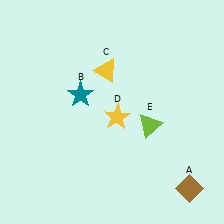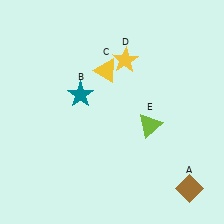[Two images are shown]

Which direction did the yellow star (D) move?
The yellow star (D) moved up.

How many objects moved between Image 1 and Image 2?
1 object moved between the two images.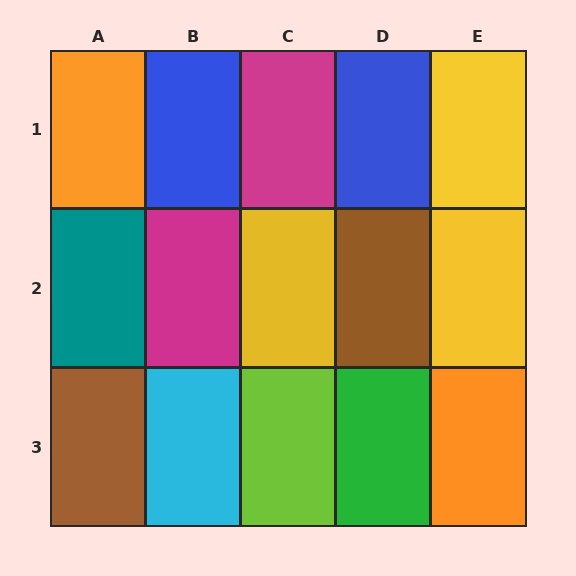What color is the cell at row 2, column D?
Brown.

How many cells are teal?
1 cell is teal.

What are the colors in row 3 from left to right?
Brown, cyan, lime, green, orange.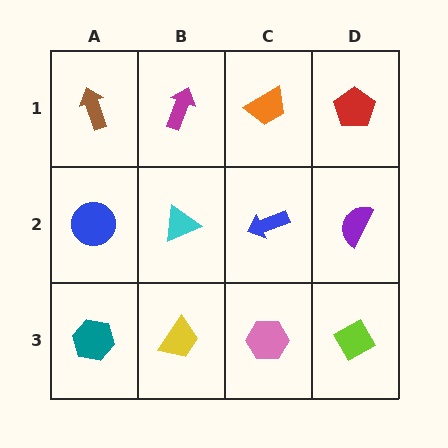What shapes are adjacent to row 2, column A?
A brown arrow (row 1, column A), a teal hexagon (row 3, column A), a cyan triangle (row 2, column B).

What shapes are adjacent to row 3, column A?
A blue circle (row 2, column A), a yellow trapezoid (row 3, column B).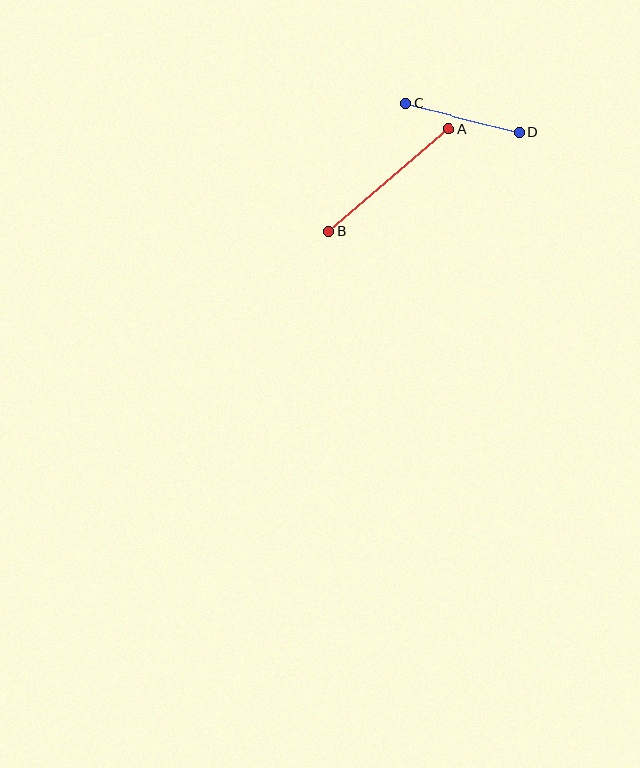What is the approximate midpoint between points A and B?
The midpoint is at approximately (389, 180) pixels.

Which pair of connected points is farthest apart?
Points A and B are farthest apart.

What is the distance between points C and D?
The distance is approximately 117 pixels.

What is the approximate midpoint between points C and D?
The midpoint is at approximately (462, 118) pixels.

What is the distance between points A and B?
The distance is approximately 158 pixels.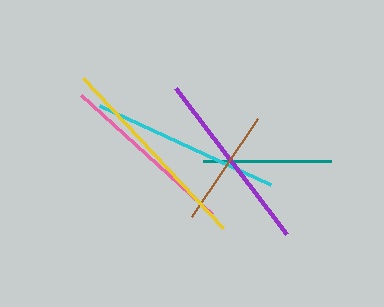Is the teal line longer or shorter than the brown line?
The teal line is longer than the brown line.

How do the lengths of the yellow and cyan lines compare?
The yellow and cyan lines are approximately the same length.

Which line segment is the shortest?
The brown line is the shortest at approximately 118 pixels.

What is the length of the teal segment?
The teal segment is approximately 128 pixels long.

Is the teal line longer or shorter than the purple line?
The purple line is longer than the teal line.